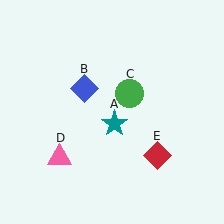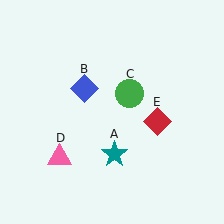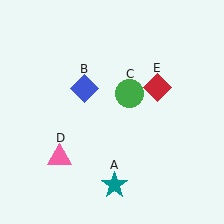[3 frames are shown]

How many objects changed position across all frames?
2 objects changed position: teal star (object A), red diamond (object E).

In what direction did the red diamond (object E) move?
The red diamond (object E) moved up.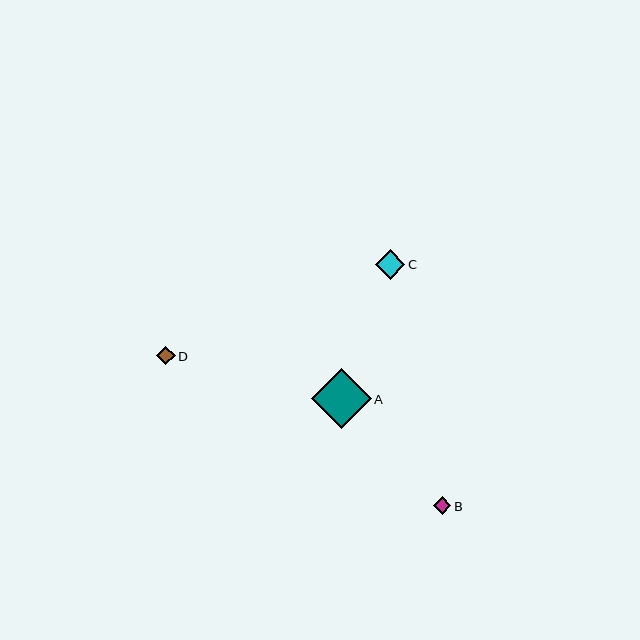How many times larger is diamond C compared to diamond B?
Diamond C is approximately 1.6 times the size of diamond B.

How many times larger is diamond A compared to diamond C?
Diamond A is approximately 2.0 times the size of diamond C.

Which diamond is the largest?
Diamond A is the largest with a size of approximately 60 pixels.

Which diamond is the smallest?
Diamond B is the smallest with a size of approximately 18 pixels.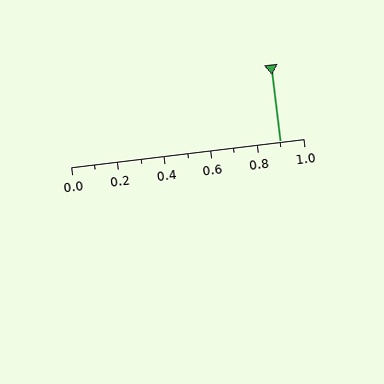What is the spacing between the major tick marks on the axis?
The major ticks are spaced 0.2 apart.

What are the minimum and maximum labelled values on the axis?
The axis runs from 0.0 to 1.0.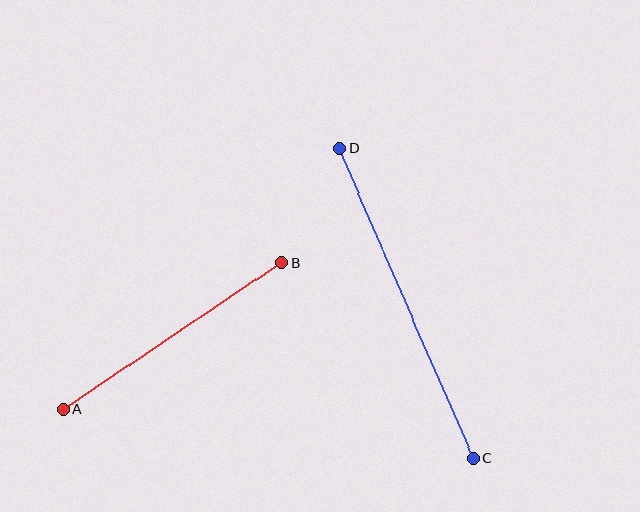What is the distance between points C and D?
The distance is approximately 337 pixels.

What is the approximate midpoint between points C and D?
The midpoint is at approximately (406, 303) pixels.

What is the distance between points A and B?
The distance is approximately 264 pixels.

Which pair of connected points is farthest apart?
Points C and D are farthest apart.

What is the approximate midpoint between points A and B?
The midpoint is at approximately (172, 336) pixels.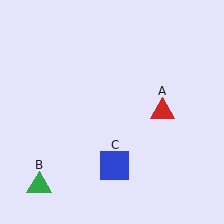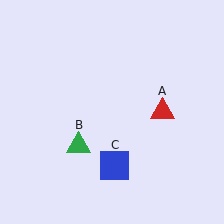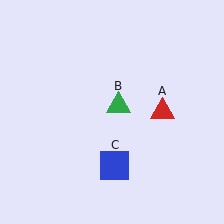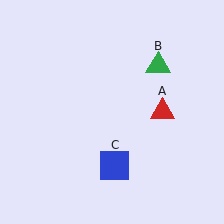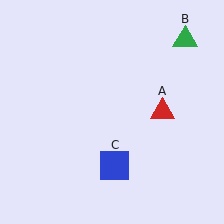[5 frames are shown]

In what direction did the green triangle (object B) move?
The green triangle (object B) moved up and to the right.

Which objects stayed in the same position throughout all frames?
Red triangle (object A) and blue square (object C) remained stationary.